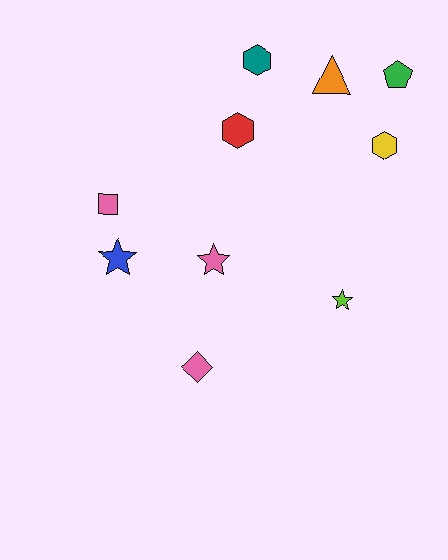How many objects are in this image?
There are 10 objects.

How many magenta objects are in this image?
There are no magenta objects.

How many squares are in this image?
There is 1 square.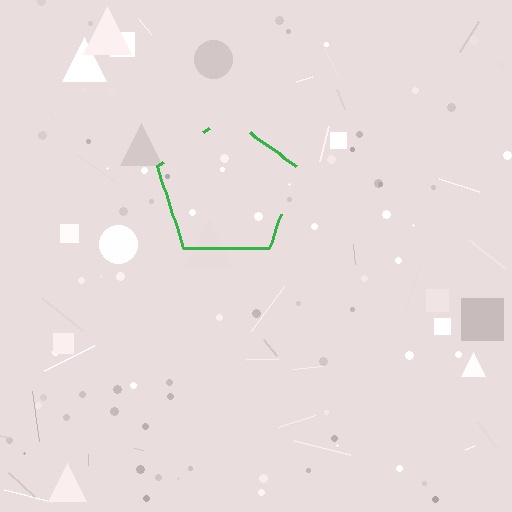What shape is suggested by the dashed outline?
The dashed outline suggests a pentagon.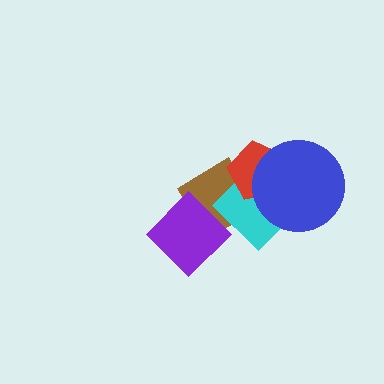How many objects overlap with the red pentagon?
3 objects overlap with the red pentagon.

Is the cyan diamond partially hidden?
Yes, it is partially covered by another shape.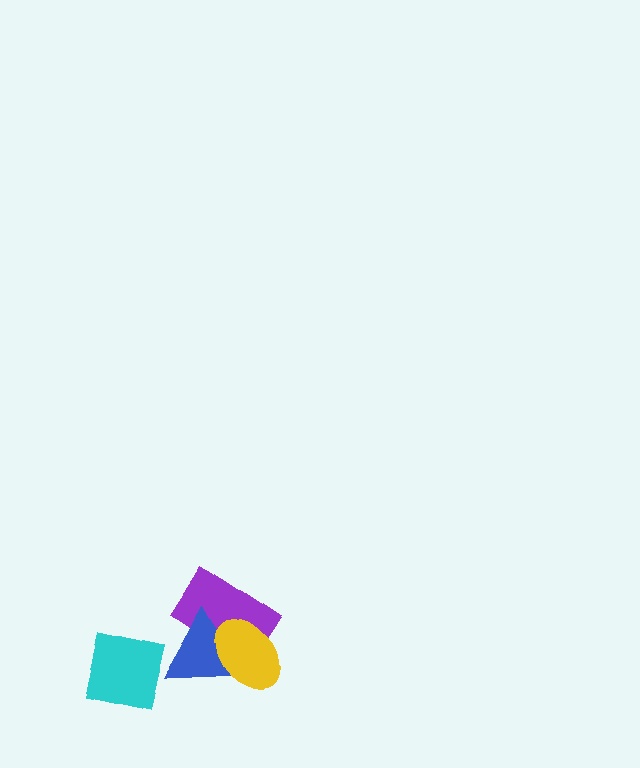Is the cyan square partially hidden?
No, no other shape covers it.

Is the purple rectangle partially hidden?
Yes, it is partially covered by another shape.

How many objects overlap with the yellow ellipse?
2 objects overlap with the yellow ellipse.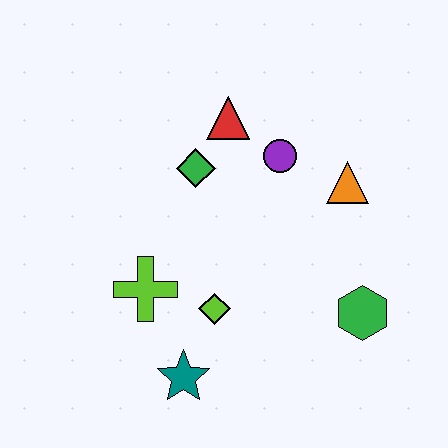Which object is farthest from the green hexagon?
The red triangle is farthest from the green hexagon.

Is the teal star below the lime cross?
Yes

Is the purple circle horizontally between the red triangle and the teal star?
No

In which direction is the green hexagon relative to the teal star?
The green hexagon is to the right of the teal star.